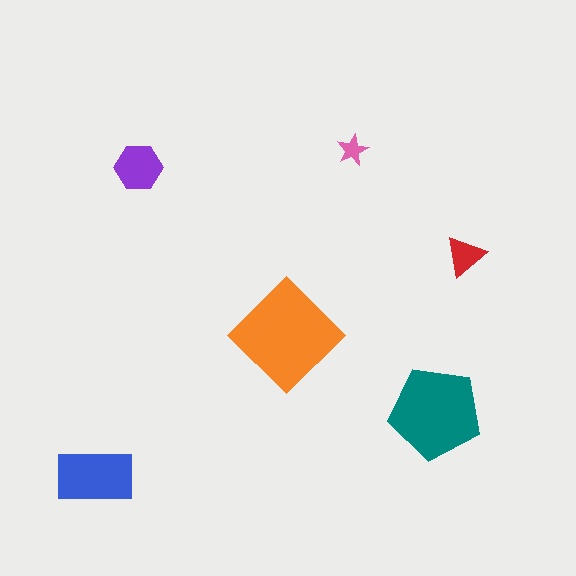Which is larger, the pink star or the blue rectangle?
The blue rectangle.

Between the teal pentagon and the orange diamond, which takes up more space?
The orange diamond.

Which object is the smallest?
The pink star.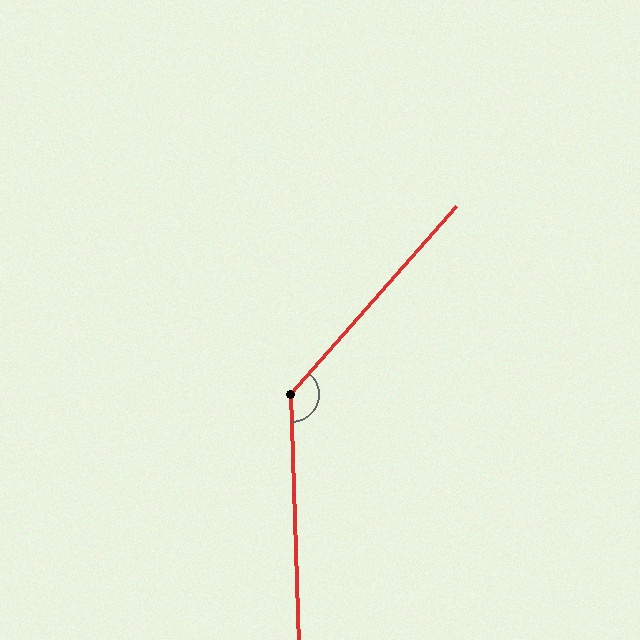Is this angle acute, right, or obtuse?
It is obtuse.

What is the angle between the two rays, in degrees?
Approximately 137 degrees.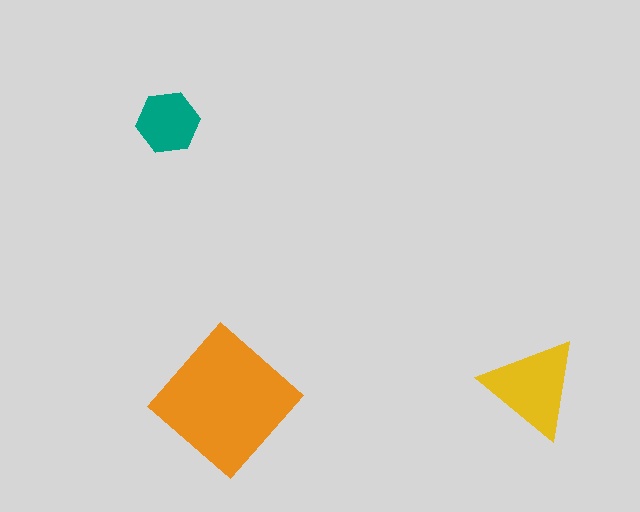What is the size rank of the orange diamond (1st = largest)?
1st.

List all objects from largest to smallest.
The orange diamond, the yellow triangle, the teal hexagon.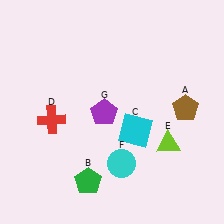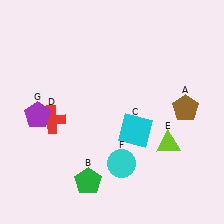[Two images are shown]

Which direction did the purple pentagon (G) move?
The purple pentagon (G) moved left.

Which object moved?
The purple pentagon (G) moved left.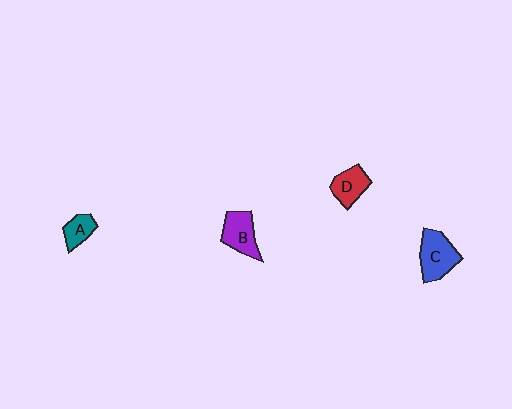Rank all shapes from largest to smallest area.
From largest to smallest: C (blue), B (purple), D (red), A (teal).